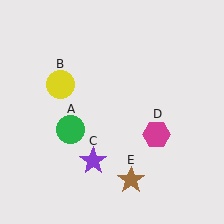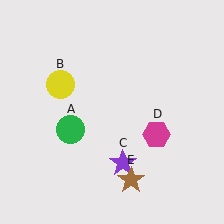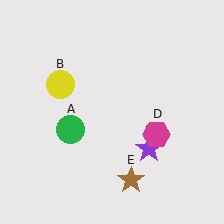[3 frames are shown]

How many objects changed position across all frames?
1 object changed position: purple star (object C).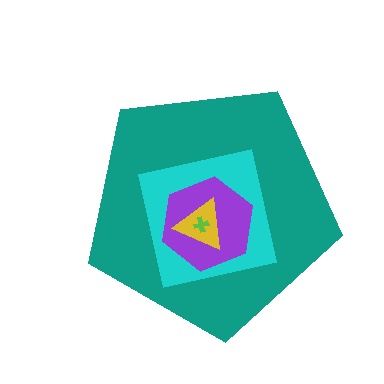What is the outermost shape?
The teal pentagon.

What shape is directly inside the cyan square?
The purple hexagon.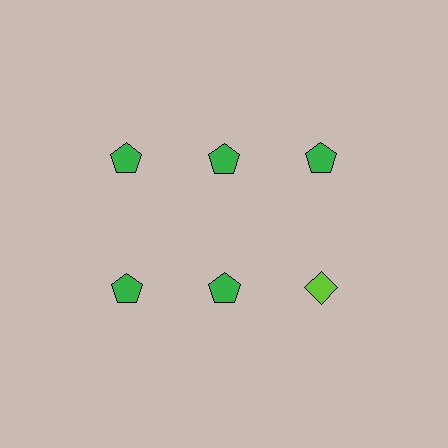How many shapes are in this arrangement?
There are 6 shapes arranged in a grid pattern.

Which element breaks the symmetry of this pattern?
The lime diamond in the second row, center column breaks the symmetry. All other shapes are green pentagons.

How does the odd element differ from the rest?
It differs in both color (lime instead of green) and shape (diamond instead of pentagon).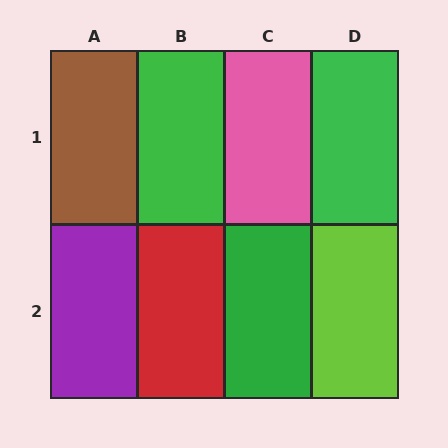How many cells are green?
3 cells are green.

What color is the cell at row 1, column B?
Green.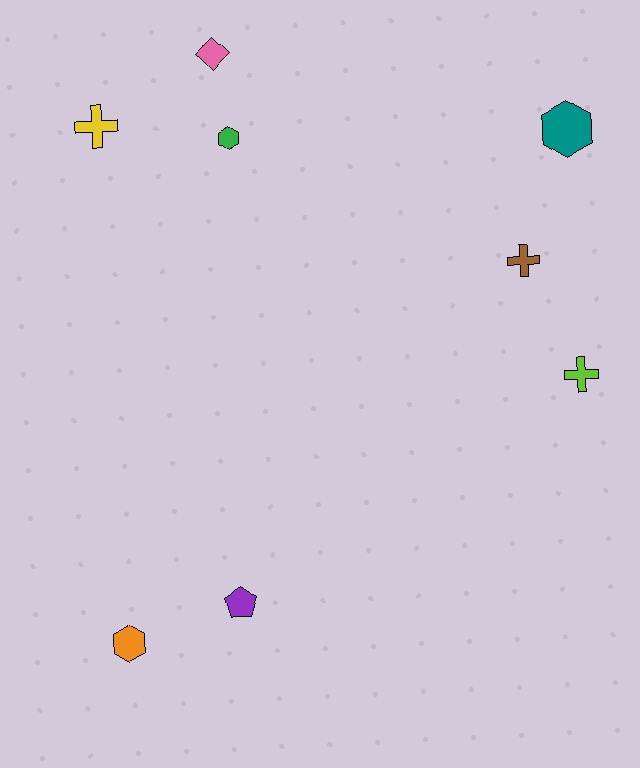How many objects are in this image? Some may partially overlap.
There are 8 objects.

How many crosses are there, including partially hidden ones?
There are 3 crosses.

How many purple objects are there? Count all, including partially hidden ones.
There is 1 purple object.